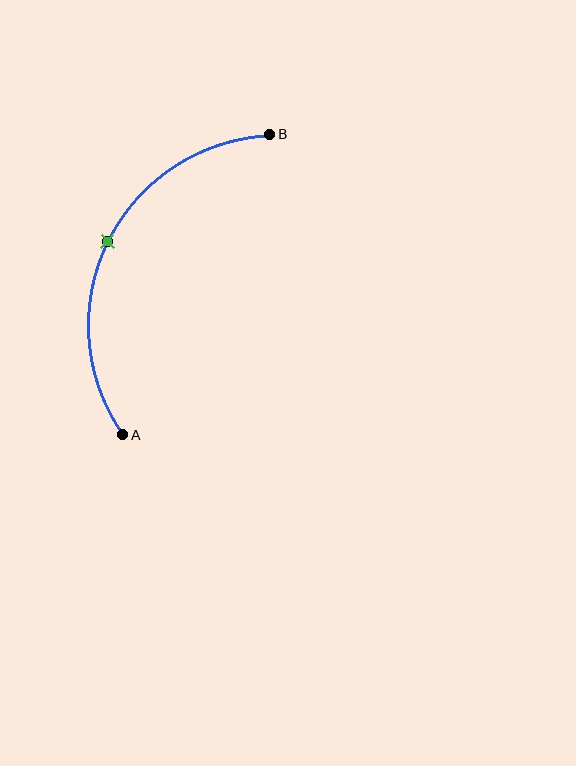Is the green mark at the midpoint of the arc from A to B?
Yes. The green mark lies on the arc at equal arc-length from both A and B — it is the arc midpoint.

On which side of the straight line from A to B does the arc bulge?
The arc bulges to the left of the straight line connecting A and B.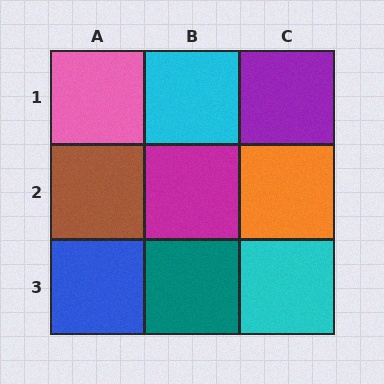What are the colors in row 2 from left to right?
Brown, magenta, orange.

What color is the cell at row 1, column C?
Purple.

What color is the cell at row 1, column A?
Pink.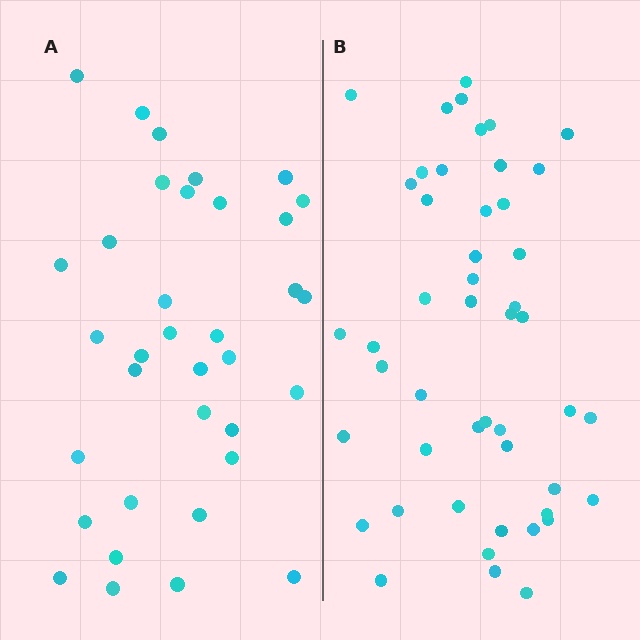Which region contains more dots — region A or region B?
Region B (the right region) has more dots.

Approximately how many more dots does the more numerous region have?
Region B has approximately 15 more dots than region A.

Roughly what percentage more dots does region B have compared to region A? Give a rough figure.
About 35% more.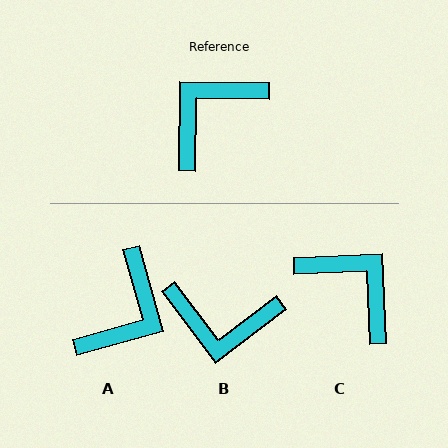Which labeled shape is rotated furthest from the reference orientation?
A, about 164 degrees away.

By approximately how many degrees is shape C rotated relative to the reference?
Approximately 87 degrees clockwise.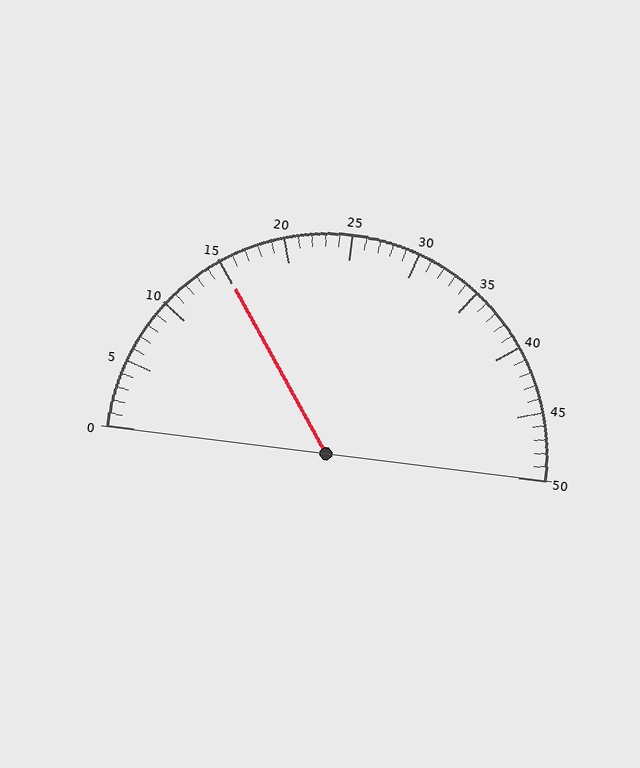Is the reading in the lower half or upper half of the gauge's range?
The reading is in the lower half of the range (0 to 50).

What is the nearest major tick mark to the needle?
The nearest major tick mark is 15.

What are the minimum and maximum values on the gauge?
The gauge ranges from 0 to 50.